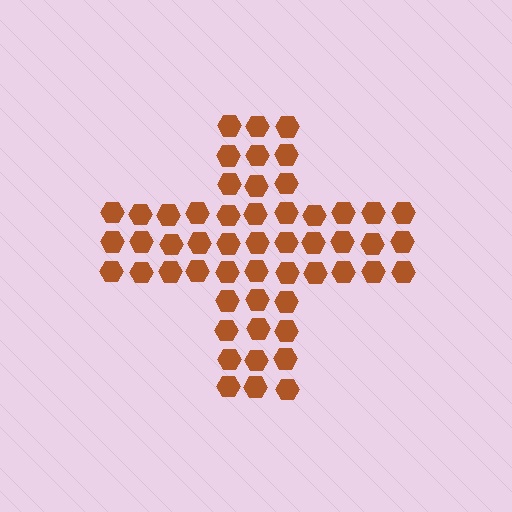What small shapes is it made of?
It is made of small hexagons.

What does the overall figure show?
The overall figure shows a cross.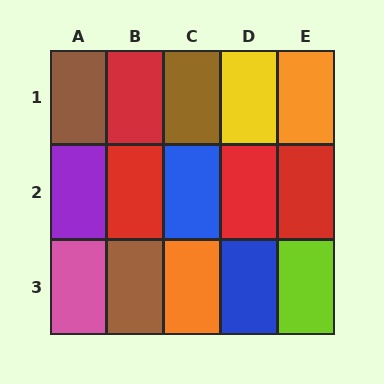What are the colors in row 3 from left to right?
Pink, brown, orange, blue, lime.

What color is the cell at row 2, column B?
Red.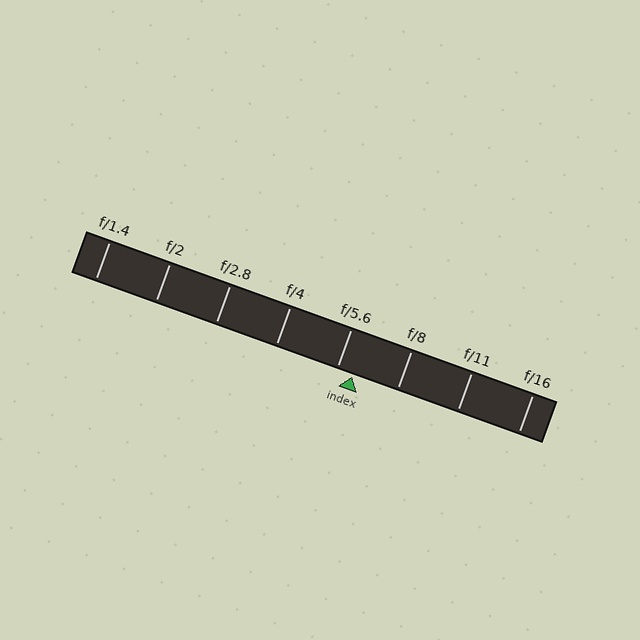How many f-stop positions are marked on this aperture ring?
There are 8 f-stop positions marked.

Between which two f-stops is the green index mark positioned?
The index mark is between f/5.6 and f/8.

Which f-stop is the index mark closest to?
The index mark is closest to f/5.6.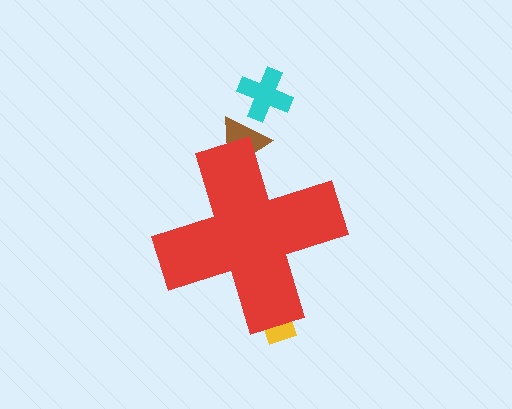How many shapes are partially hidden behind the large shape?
2 shapes are partially hidden.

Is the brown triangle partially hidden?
Yes, the brown triangle is partially hidden behind the red cross.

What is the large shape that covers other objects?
A red cross.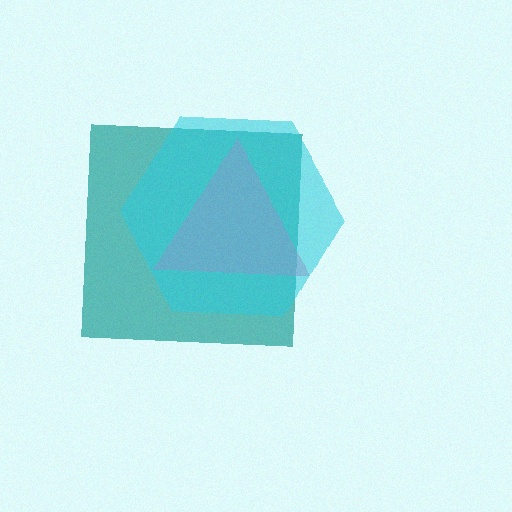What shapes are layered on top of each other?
The layered shapes are: a teal square, a pink triangle, a cyan hexagon.